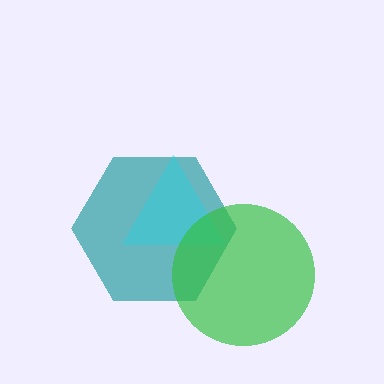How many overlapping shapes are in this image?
There are 3 overlapping shapes in the image.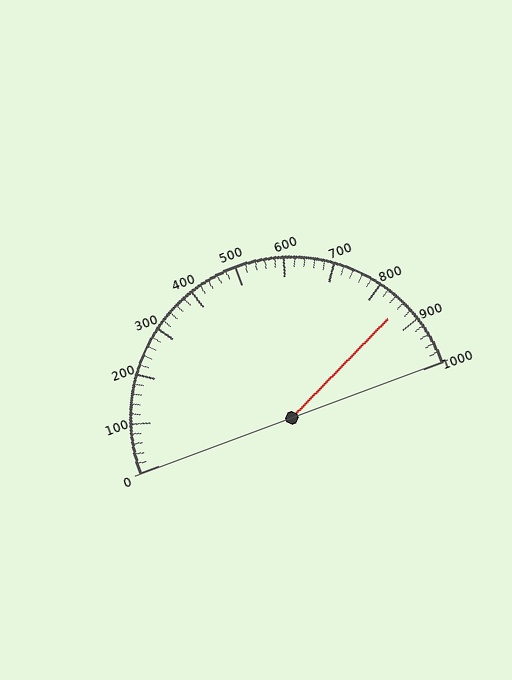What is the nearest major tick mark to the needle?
The nearest major tick mark is 900.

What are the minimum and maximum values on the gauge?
The gauge ranges from 0 to 1000.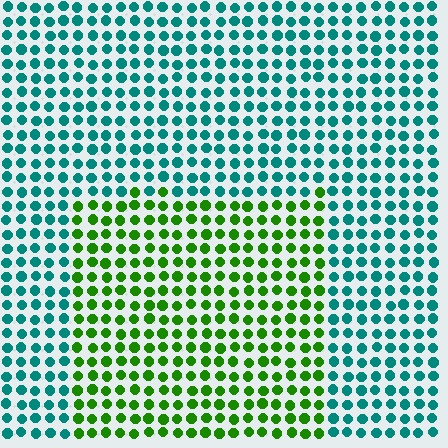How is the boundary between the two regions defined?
The boundary is defined purely by a slight shift in hue (about 65 degrees). Spacing, size, and orientation are identical on both sides.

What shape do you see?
I see a rectangle.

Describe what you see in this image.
The image is filled with small teal elements in a uniform arrangement. A rectangle-shaped region is visible where the elements are tinted to a slightly different hue, forming a subtle color boundary.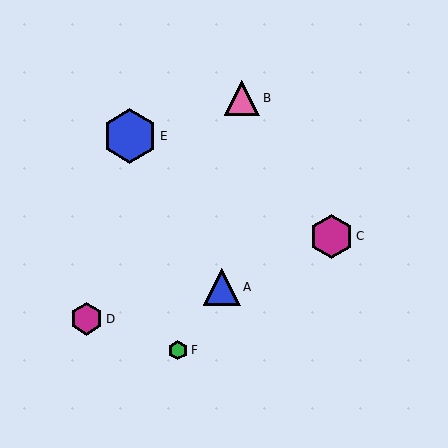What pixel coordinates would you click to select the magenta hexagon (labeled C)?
Click at (331, 236) to select the magenta hexagon C.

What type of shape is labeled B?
Shape B is a pink triangle.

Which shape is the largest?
The blue hexagon (labeled E) is the largest.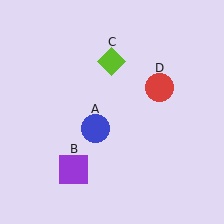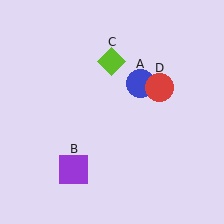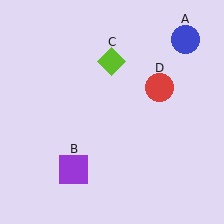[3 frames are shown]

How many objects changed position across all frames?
1 object changed position: blue circle (object A).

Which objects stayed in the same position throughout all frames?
Purple square (object B) and lime diamond (object C) and red circle (object D) remained stationary.